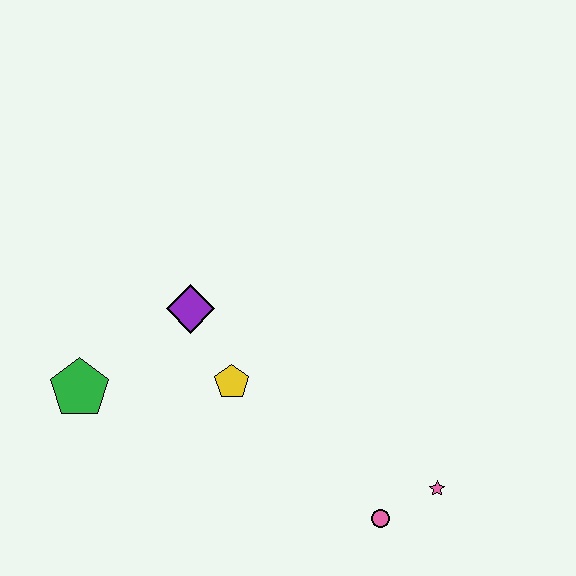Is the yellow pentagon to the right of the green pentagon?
Yes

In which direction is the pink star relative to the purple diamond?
The pink star is to the right of the purple diamond.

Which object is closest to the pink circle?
The pink star is closest to the pink circle.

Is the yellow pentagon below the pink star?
No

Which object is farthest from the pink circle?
The green pentagon is farthest from the pink circle.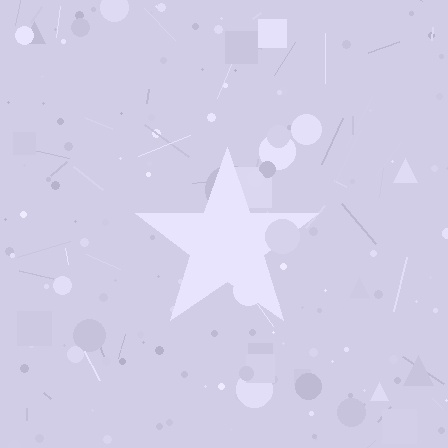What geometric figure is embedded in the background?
A star is embedded in the background.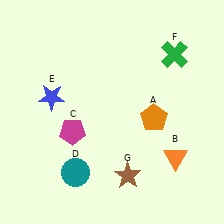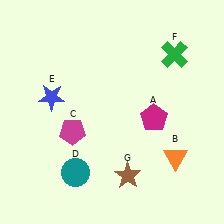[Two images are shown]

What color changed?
The pentagon (A) changed from orange in Image 1 to magenta in Image 2.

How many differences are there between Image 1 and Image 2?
There is 1 difference between the two images.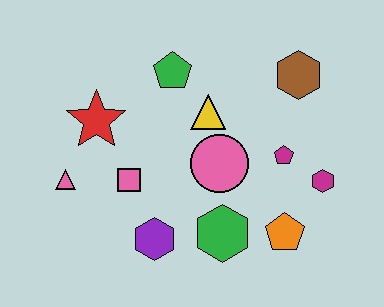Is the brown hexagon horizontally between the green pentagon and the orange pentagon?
No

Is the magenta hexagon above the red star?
No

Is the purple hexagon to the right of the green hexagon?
No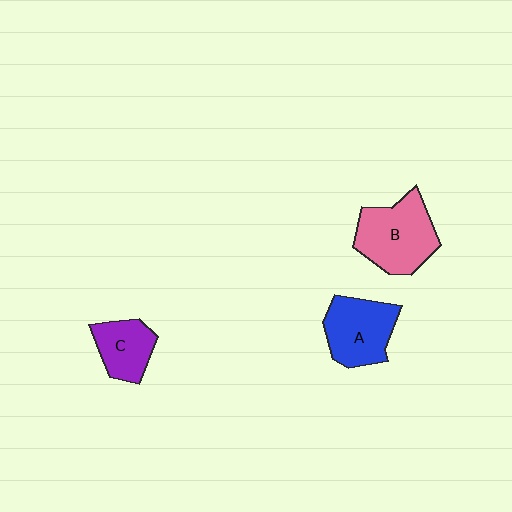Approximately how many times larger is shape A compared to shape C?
Approximately 1.4 times.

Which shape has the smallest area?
Shape C (purple).